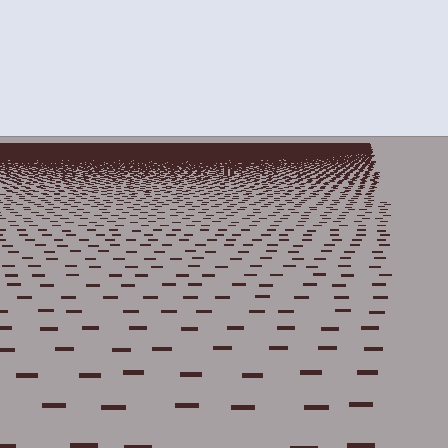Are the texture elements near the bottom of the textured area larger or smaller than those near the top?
Larger. Near the bottom, elements are closer to the viewer and appear at a bigger on-screen size.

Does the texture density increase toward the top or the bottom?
Density increases toward the top.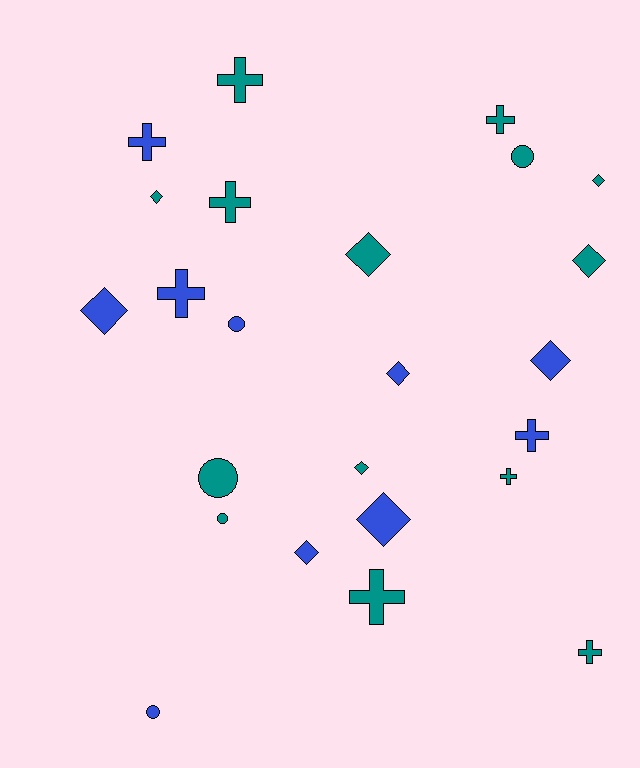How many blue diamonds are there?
There are 5 blue diamonds.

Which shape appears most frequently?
Diamond, with 10 objects.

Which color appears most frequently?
Teal, with 14 objects.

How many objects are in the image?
There are 24 objects.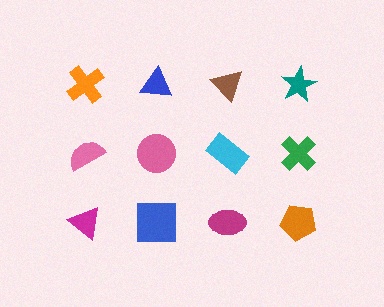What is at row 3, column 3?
A magenta ellipse.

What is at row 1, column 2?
A blue triangle.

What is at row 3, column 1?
A magenta triangle.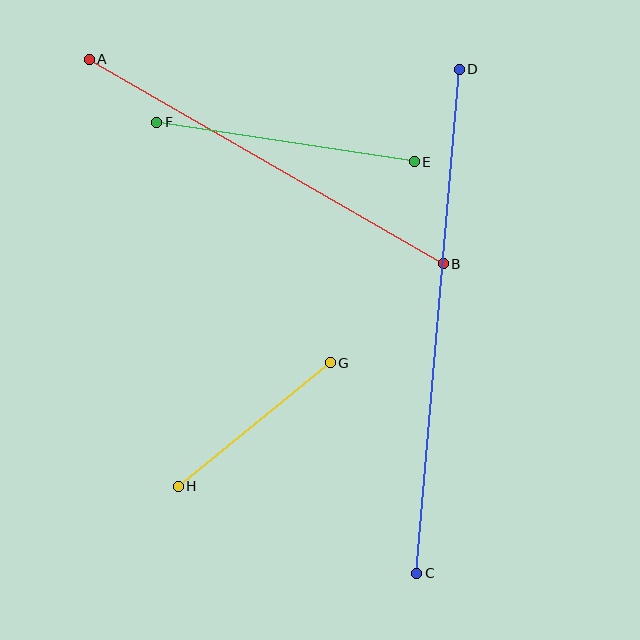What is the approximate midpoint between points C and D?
The midpoint is at approximately (438, 321) pixels.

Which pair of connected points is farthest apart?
Points C and D are farthest apart.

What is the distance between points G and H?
The distance is approximately 196 pixels.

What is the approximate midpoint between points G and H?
The midpoint is at approximately (254, 425) pixels.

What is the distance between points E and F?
The distance is approximately 260 pixels.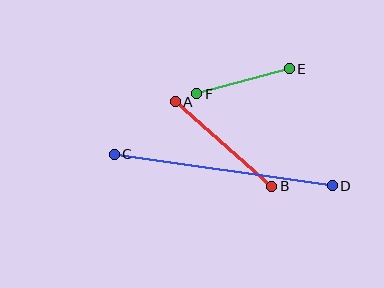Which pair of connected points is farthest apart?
Points C and D are farthest apart.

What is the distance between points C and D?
The distance is approximately 220 pixels.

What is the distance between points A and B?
The distance is approximately 128 pixels.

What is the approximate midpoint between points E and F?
The midpoint is at approximately (243, 81) pixels.